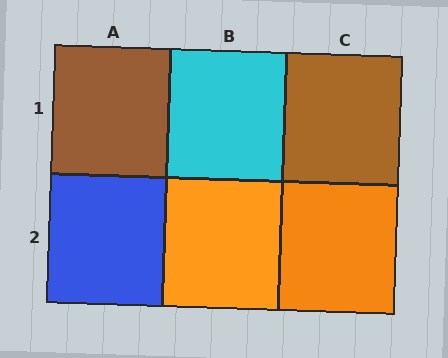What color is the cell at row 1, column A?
Brown.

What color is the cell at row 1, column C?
Brown.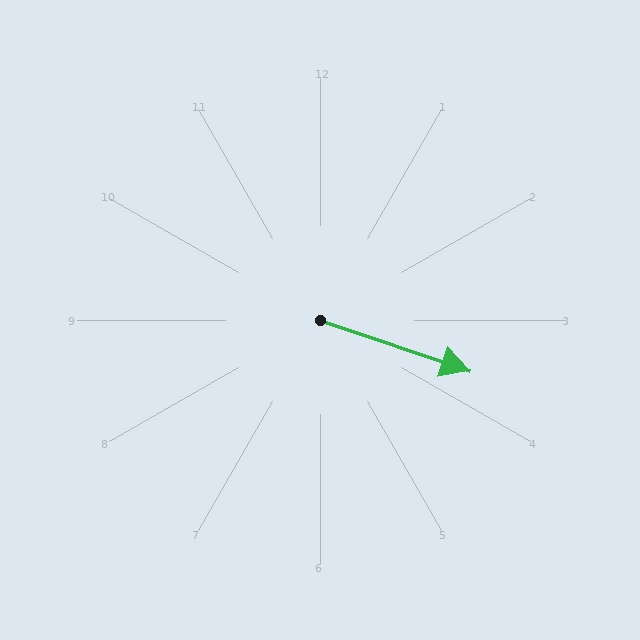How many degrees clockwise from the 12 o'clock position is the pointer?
Approximately 109 degrees.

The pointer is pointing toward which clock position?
Roughly 4 o'clock.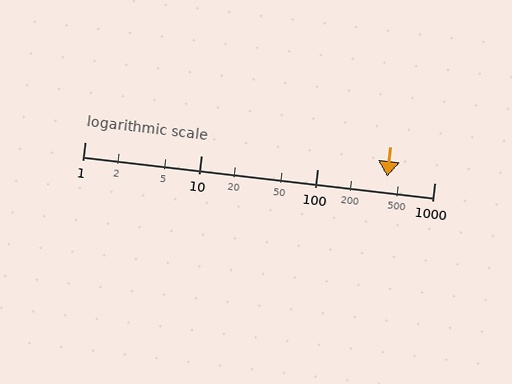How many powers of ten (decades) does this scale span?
The scale spans 3 decades, from 1 to 1000.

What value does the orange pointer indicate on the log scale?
The pointer indicates approximately 390.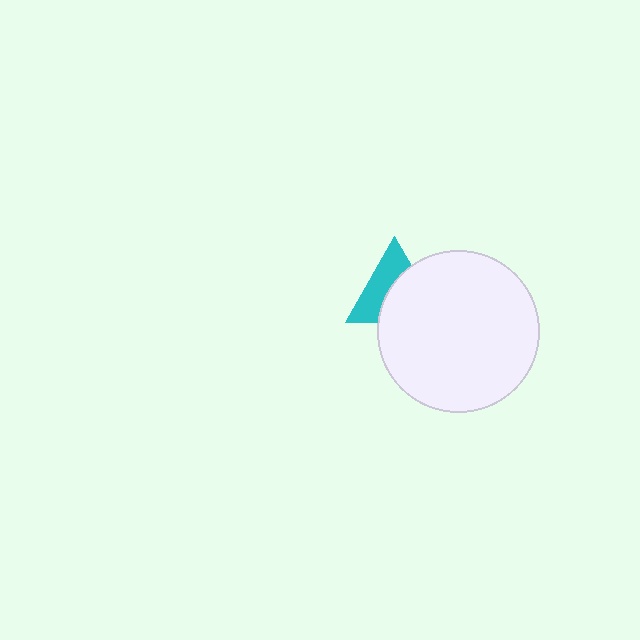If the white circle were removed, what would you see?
You would see the complete cyan triangle.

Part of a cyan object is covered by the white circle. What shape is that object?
It is a triangle.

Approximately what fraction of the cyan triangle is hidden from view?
Roughly 52% of the cyan triangle is hidden behind the white circle.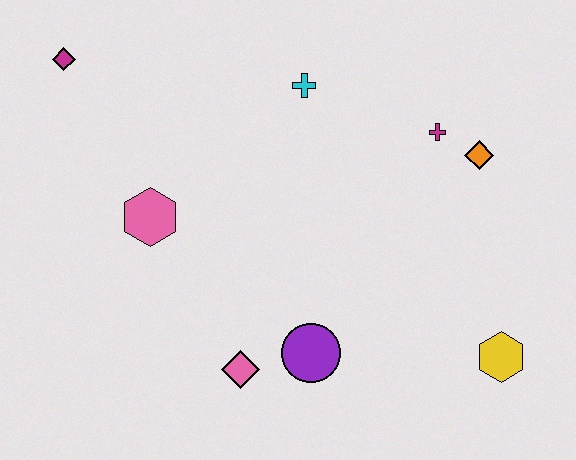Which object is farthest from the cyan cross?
The yellow hexagon is farthest from the cyan cross.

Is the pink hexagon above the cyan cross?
No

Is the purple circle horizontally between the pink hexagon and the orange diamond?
Yes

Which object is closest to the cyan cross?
The magenta cross is closest to the cyan cross.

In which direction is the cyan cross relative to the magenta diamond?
The cyan cross is to the right of the magenta diamond.